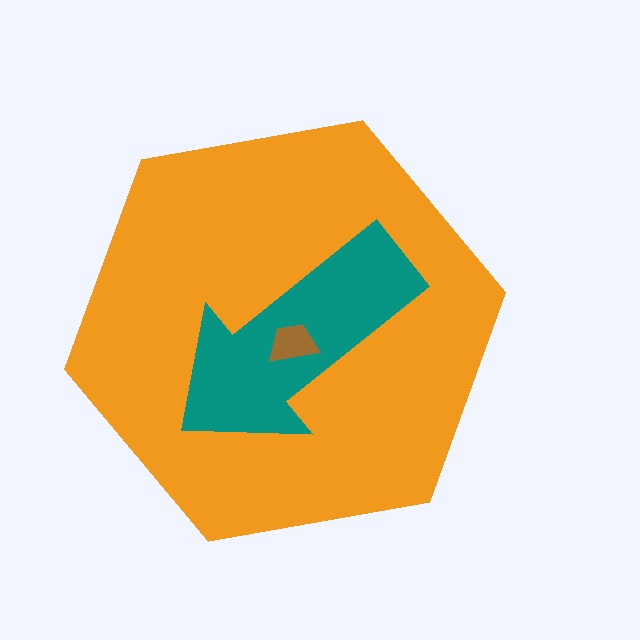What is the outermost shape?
The orange hexagon.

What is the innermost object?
The brown trapezoid.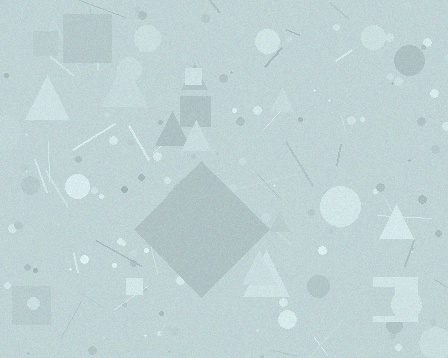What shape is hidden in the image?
A diamond is hidden in the image.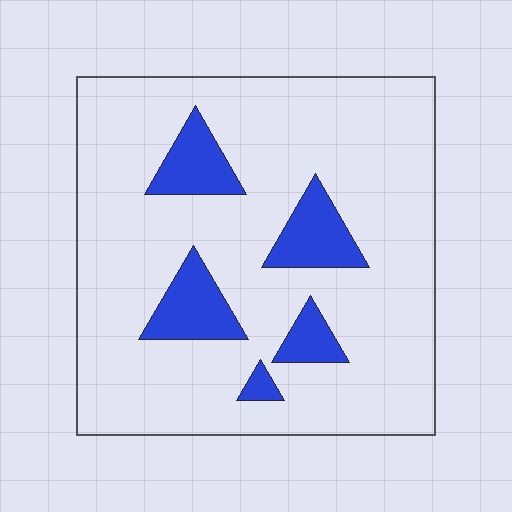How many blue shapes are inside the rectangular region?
5.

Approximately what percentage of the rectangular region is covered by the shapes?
Approximately 15%.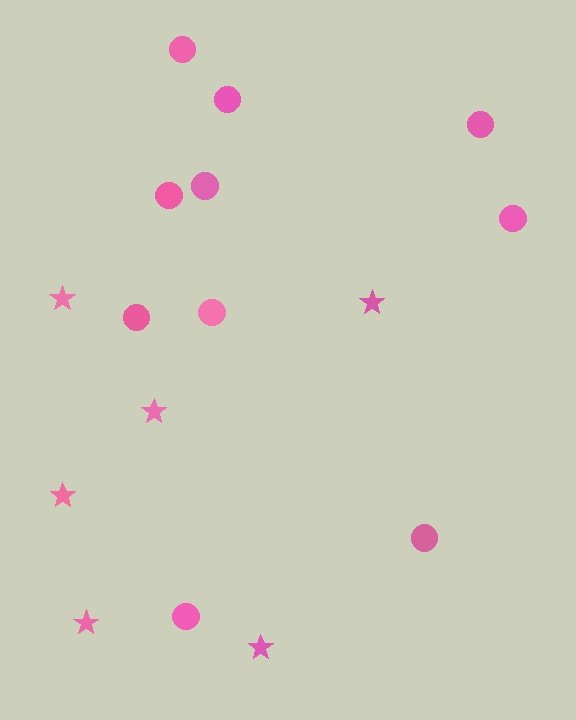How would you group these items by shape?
There are 2 groups: one group of stars (6) and one group of circles (10).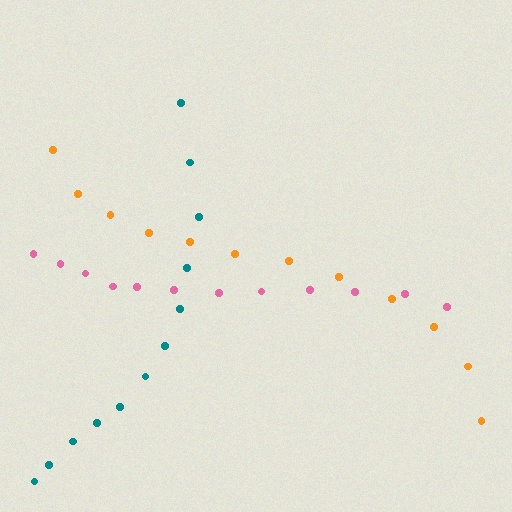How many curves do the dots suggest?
There are 3 distinct paths.